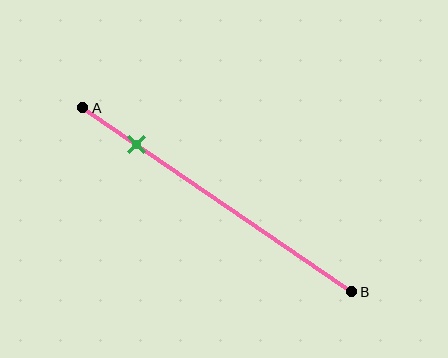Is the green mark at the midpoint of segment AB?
No, the mark is at about 20% from A, not at the 50% midpoint.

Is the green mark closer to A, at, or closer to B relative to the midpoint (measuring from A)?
The green mark is closer to point A than the midpoint of segment AB.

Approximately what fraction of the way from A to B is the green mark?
The green mark is approximately 20% of the way from A to B.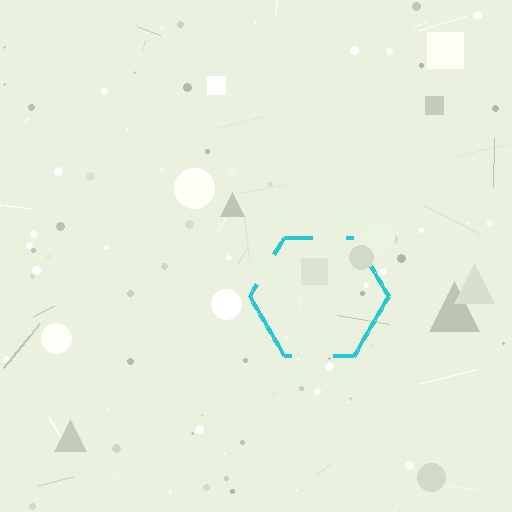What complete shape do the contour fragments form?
The contour fragments form a hexagon.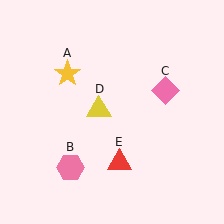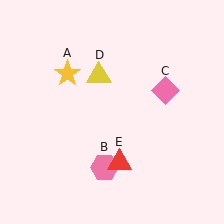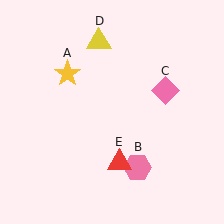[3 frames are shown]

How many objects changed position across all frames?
2 objects changed position: pink hexagon (object B), yellow triangle (object D).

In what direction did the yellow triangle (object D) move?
The yellow triangle (object D) moved up.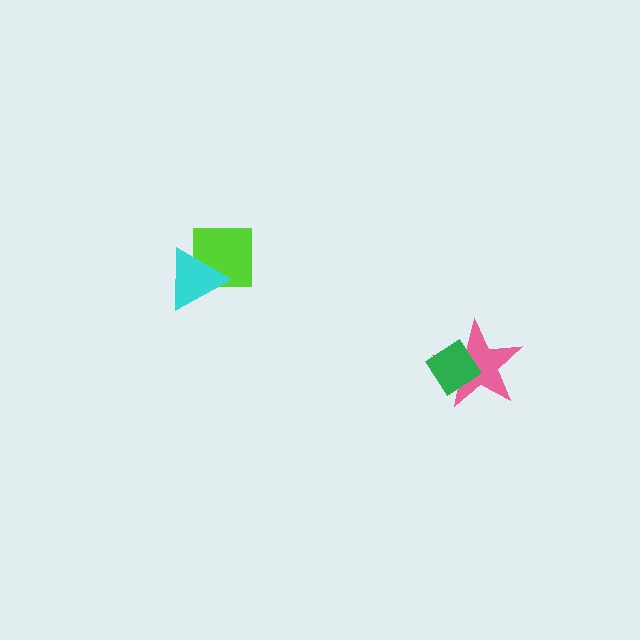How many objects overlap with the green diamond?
1 object overlaps with the green diamond.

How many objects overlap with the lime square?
1 object overlaps with the lime square.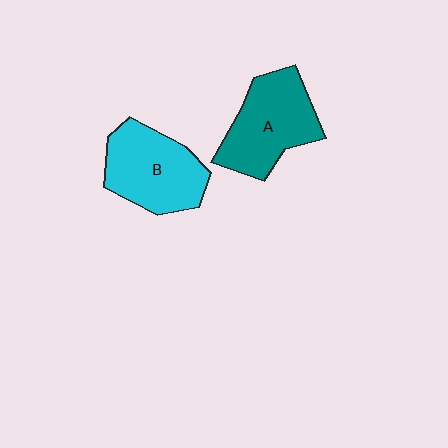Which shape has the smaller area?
Shape B (cyan).